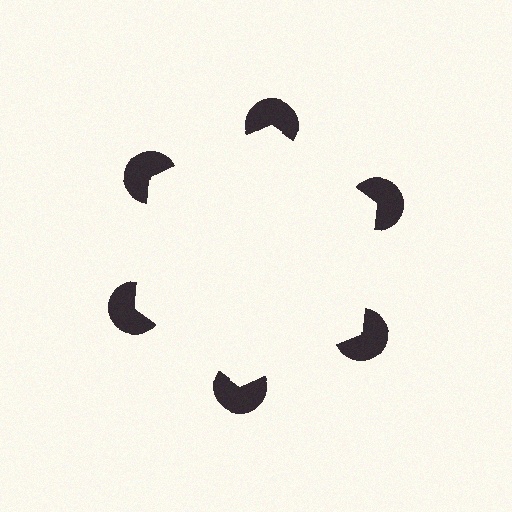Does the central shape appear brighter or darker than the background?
It typically appears slightly brighter than the background, even though no actual brightness change is drawn.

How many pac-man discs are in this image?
There are 6 — one at each vertex of the illusory hexagon.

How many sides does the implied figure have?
6 sides.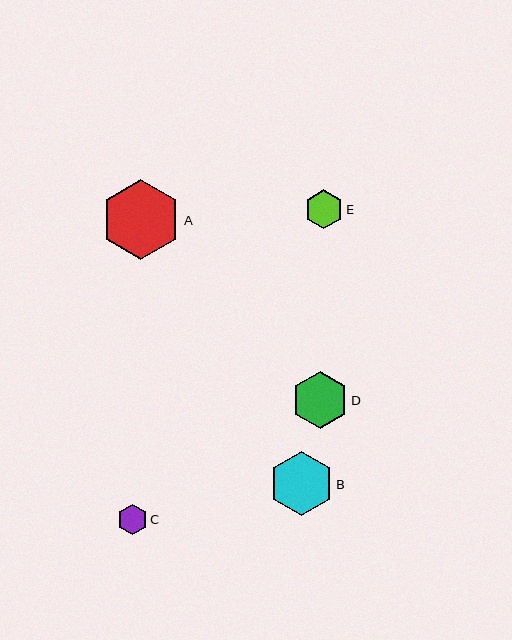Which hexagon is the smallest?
Hexagon C is the smallest with a size of approximately 30 pixels.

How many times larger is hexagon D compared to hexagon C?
Hexagon D is approximately 1.9 times the size of hexagon C.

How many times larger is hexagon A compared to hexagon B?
Hexagon A is approximately 1.3 times the size of hexagon B.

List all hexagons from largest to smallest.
From largest to smallest: A, B, D, E, C.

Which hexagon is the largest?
Hexagon A is the largest with a size of approximately 80 pixels.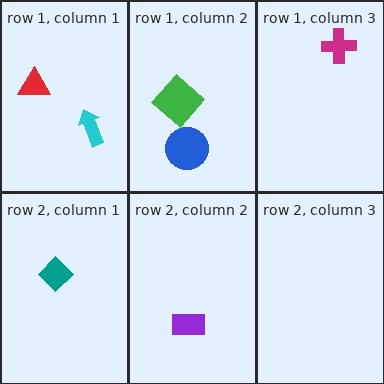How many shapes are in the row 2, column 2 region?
1.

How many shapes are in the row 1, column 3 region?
1.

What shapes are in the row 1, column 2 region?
The green diamond, the blue circle.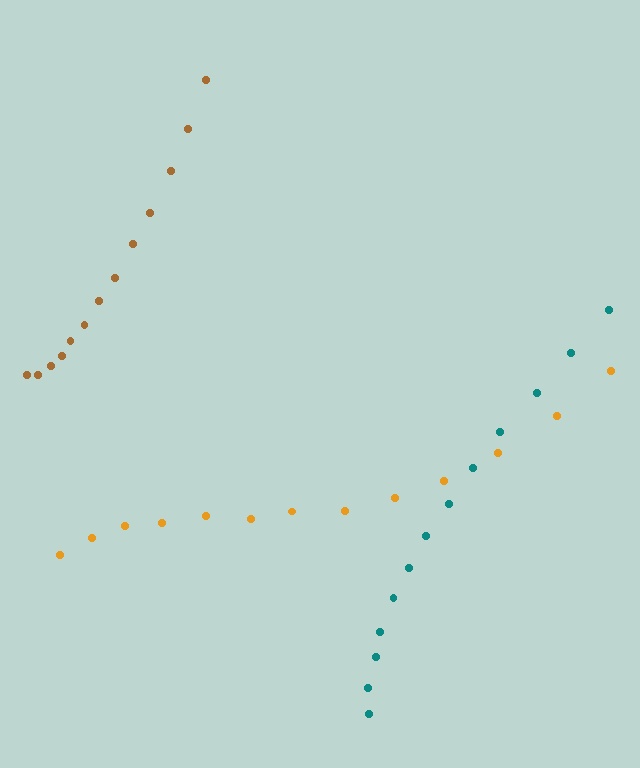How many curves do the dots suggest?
There are 3 distinct paths.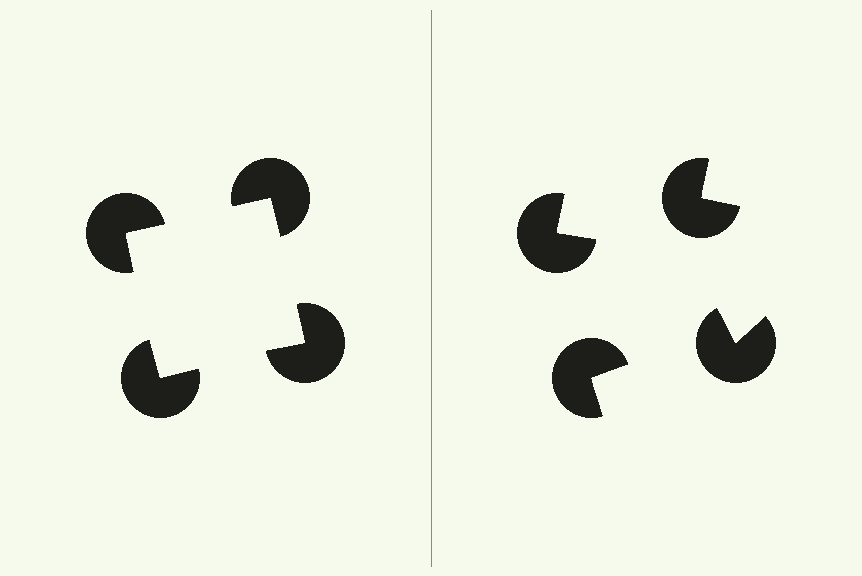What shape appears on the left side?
An illusory square.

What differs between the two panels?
The pac-man discs are positioned identically on both sides; only the wedge orientations differ. On the left they align to a square; on the right they are misaligned.